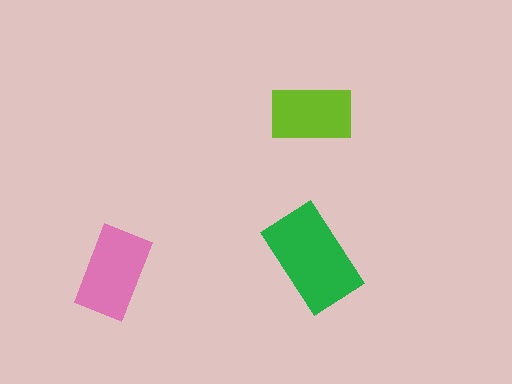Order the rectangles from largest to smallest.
the green one, the pink one, the lime one.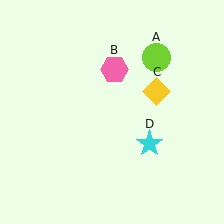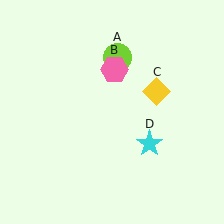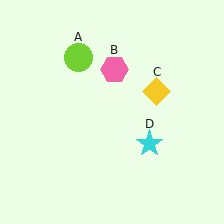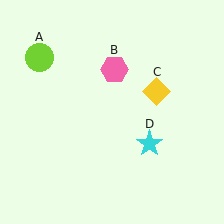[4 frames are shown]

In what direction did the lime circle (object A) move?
The lime circle (object A) moved left.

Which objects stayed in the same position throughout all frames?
Pink hexagon (object B) and yellow diamond (object C) and cyan star (object D) remained stationary.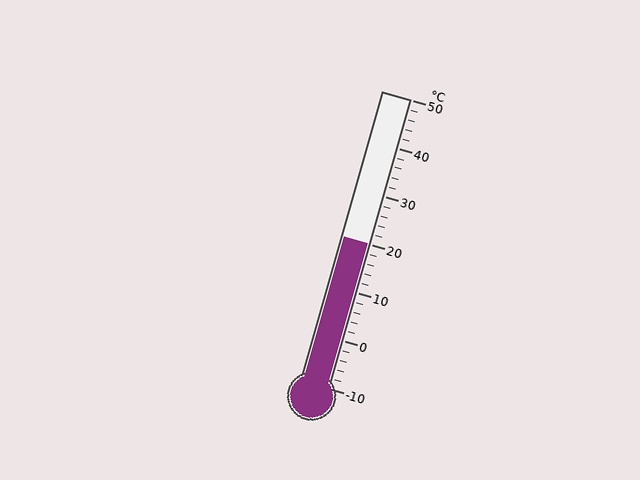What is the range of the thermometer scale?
The thermometer scale ranges from -10°C to 50°C.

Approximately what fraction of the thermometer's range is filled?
The thermometer is filled to approximately 50% of its range.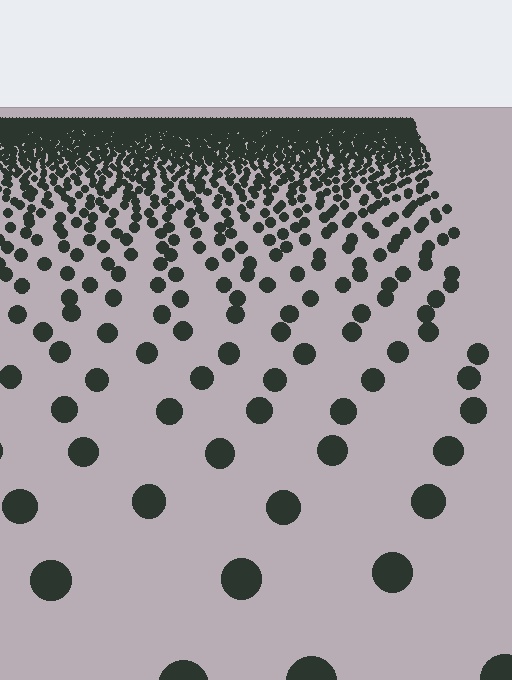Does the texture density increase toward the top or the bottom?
Density increases toward the top.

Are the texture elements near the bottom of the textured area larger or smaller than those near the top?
Larger. Near the bottom, elements are closer to the viewer and appear at a bigger on-screen size.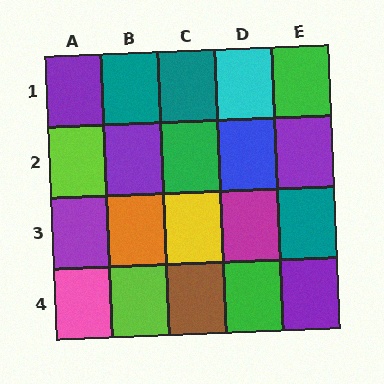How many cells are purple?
5 cells are purple.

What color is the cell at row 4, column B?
Lime.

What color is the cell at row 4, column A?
Pink.